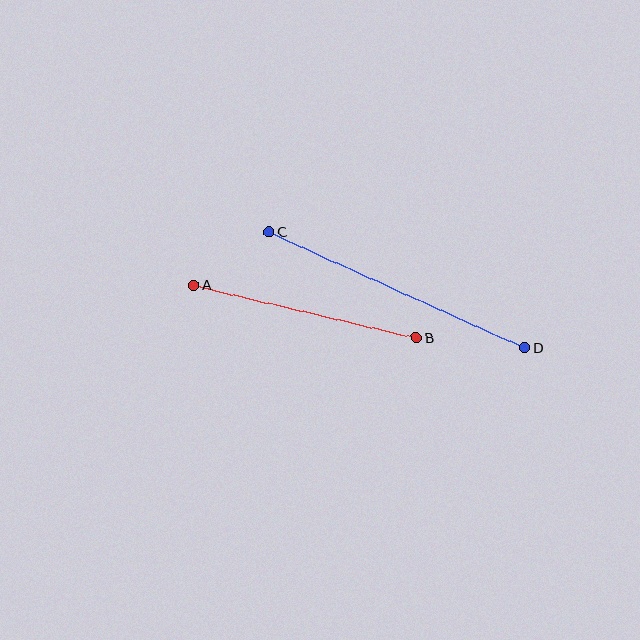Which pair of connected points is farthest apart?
Points C and D are farthest apart.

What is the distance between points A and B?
The distance is approximately 229 pixels.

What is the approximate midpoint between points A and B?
The midpoint is at approximately (305, 312) pixels.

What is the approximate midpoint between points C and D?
The midpoint is at approximately (397, 290) pixels.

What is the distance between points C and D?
The distance is approximately 281 pixels.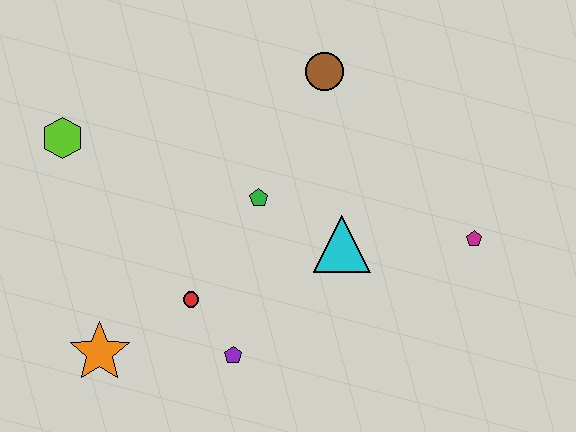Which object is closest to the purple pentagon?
The red circle is closest to the purple pentagon.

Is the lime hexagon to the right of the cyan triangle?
No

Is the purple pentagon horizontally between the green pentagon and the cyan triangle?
No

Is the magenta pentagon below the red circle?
No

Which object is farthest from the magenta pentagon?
The lime hexagon is farthest from the magenta pentagon.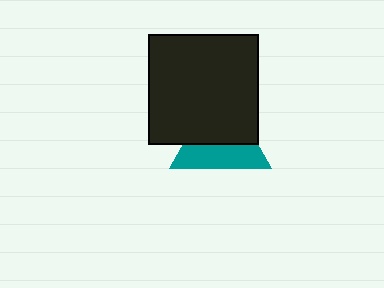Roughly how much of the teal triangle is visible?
About half of it is visible (roughly 46%).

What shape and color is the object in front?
The object in front is a black square.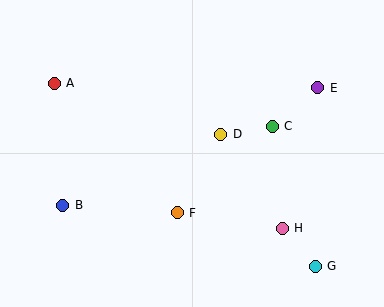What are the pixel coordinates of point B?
Point B is at (63, 205).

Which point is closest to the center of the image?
Point D at (221, 134) is closest to the center.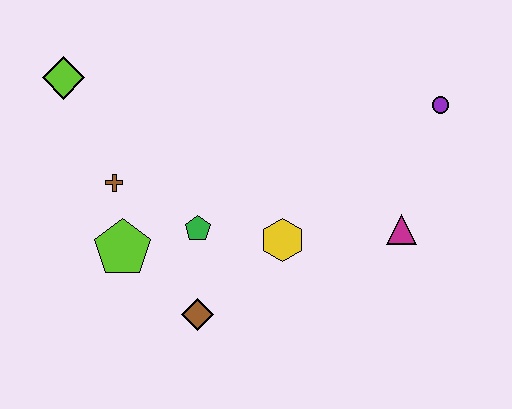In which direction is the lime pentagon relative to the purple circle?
The lime pentagon is to the left of the purple circle.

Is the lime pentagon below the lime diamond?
Yes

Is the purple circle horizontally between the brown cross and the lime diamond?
No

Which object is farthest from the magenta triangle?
The lime diamond is farthest from the magenta triangle.